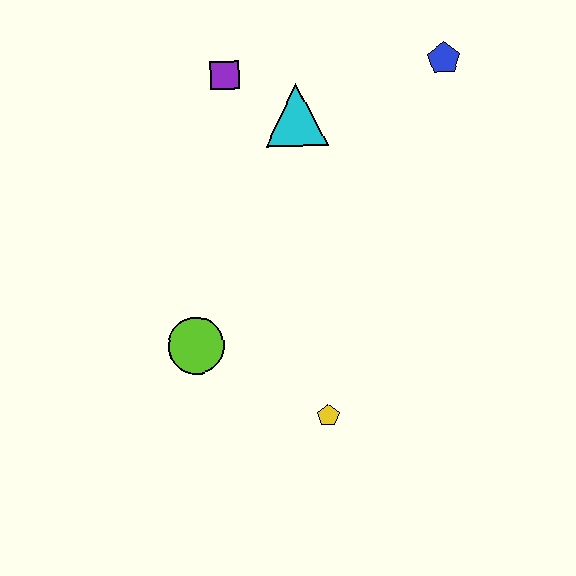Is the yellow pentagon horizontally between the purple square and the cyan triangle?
No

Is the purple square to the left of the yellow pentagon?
Yes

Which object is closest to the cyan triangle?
The purple square is closest to the cyan triangle.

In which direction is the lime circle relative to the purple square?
The lime circle is below the purple square.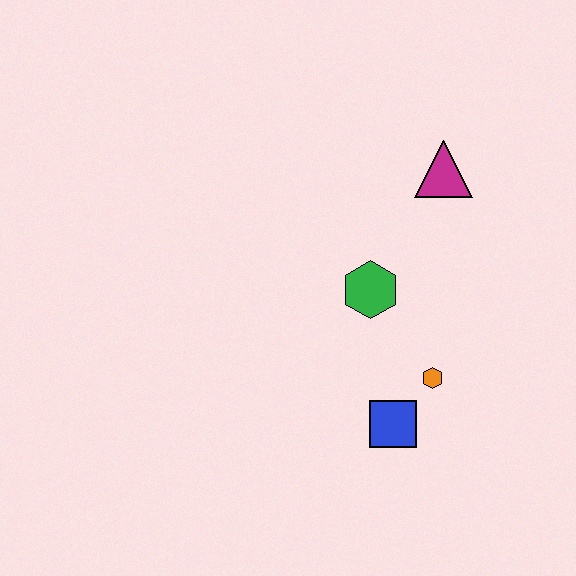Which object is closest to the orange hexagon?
The blue square is closest to the orange hexagon.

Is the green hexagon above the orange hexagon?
Yes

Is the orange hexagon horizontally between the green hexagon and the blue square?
No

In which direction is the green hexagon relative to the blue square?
The green hexagon is above the blue square.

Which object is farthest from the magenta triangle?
The blue square is farthest from the magenta triangle.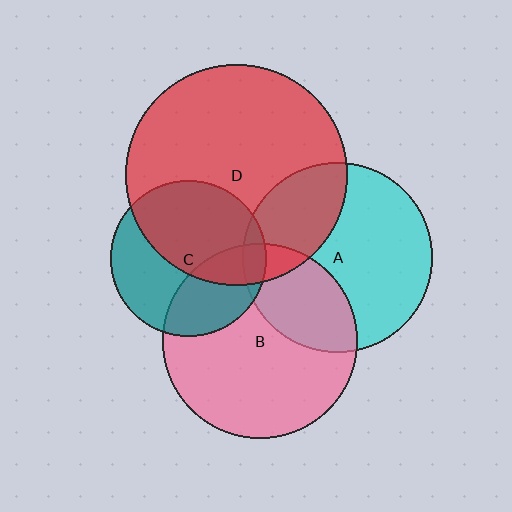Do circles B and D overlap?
Yes.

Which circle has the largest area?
Circle D (red).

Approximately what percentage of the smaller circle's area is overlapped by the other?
Approximately 10%.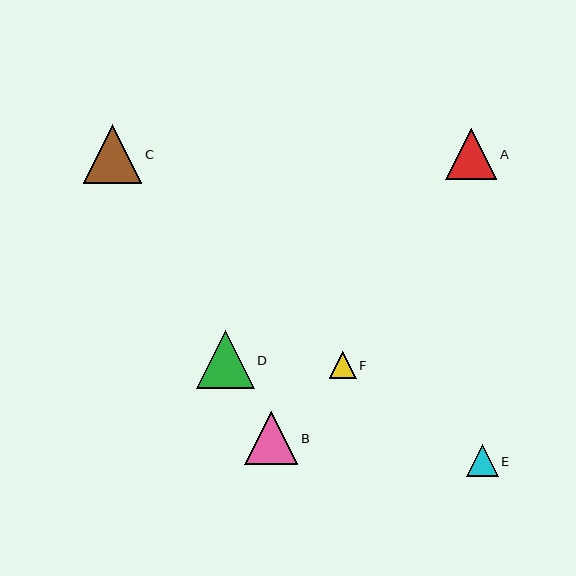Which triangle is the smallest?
Triangle F is the smallest with a size of approximately 26 pixels.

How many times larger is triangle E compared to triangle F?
Triangle E is approximately 1.2 times the size of triangle F.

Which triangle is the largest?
Triangle C is the largest with a size of approximately 58 pixels.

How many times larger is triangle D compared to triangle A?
Triangle D is approximately 1.1 times the size of triangle A.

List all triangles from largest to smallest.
From largest to smallest: C, D, B, A, E, F.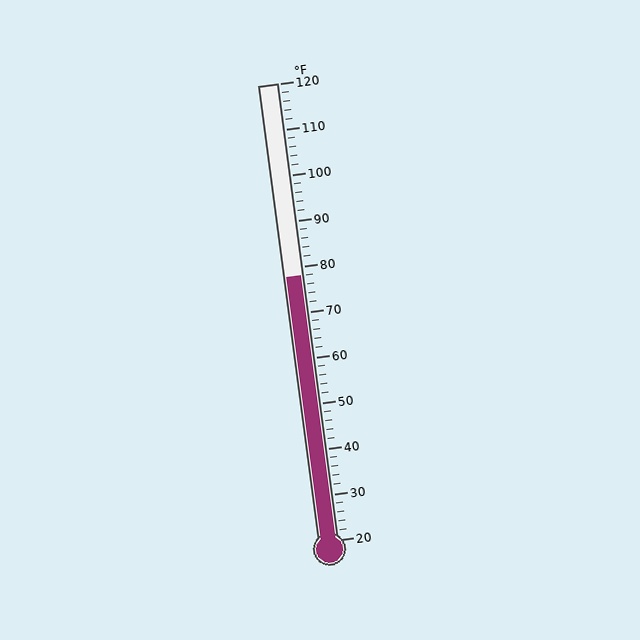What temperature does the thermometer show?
The thermometer shows approximately 78°F.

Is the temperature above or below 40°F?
The temperature is above 40°F.